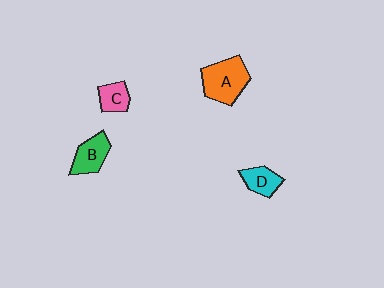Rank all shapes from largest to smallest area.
From largest to smallest: A (orange), B (green), D (cyan), C (pink).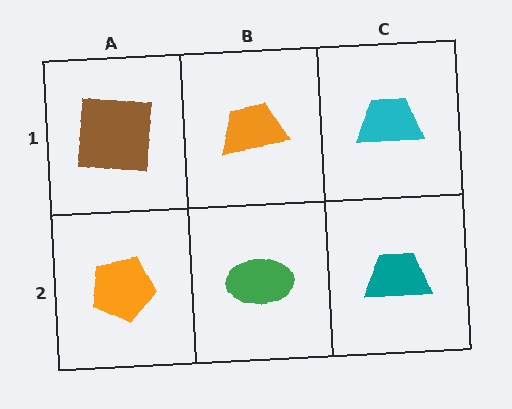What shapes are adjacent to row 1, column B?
A green ellipse (row 2, column B), a brown square (row 1, column A), a cyan trapezoid (row 1, column C).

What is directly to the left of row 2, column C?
A green ellipse.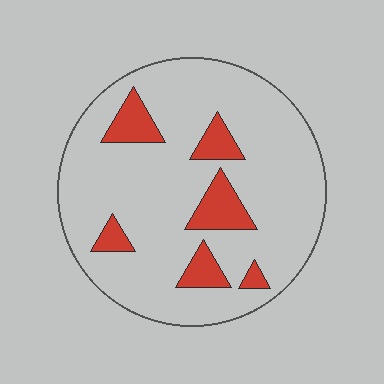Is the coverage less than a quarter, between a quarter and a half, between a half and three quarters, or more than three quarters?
Less than a quarter.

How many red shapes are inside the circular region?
6.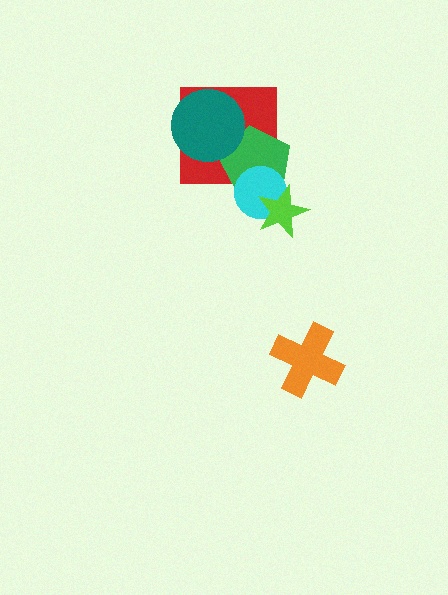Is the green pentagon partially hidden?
Yes, it is partially covered by another shape.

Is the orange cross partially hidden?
No, no other shape covers it.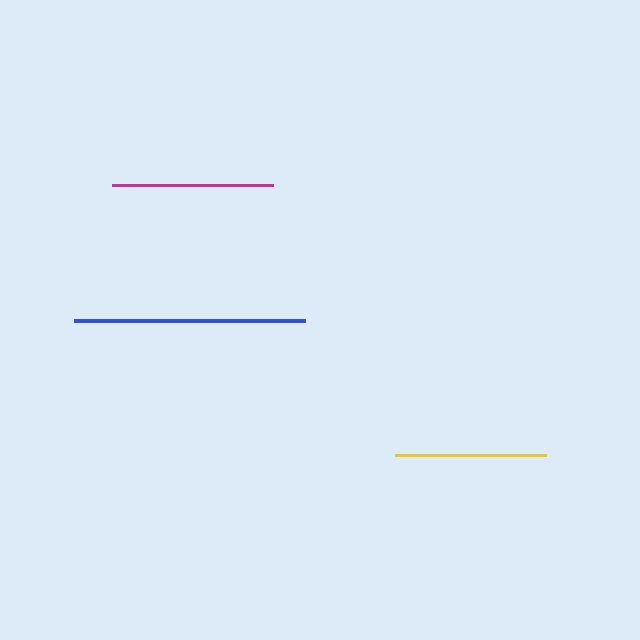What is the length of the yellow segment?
The yellow segment is approximately 152 pixels long.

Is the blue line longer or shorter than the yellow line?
The blue line is longer than the yellow line.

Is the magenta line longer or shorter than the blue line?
The blue line is longer than the magenta line.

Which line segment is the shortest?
The yellow line is the shortest at approximately 152 pixels.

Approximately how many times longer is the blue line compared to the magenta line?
The blue line is approximately 1.4 times the length of the magenta line.